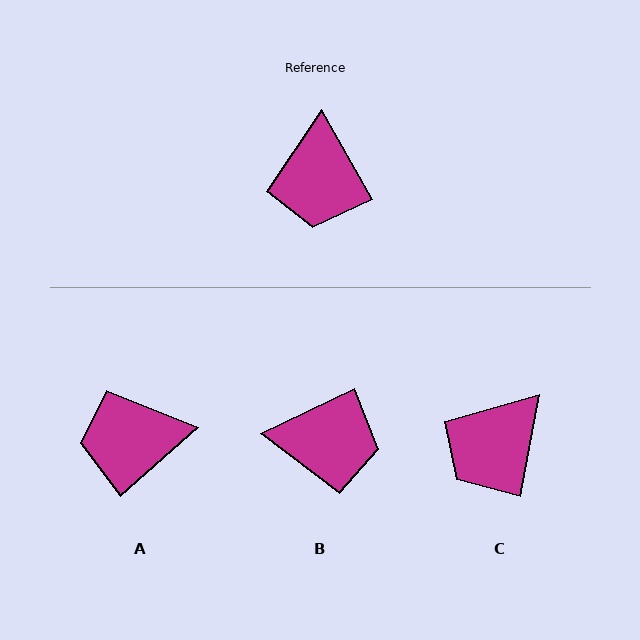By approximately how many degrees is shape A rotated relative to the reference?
Approximately 78 degrees clockwise.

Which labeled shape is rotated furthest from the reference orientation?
B, about 86 degrees away.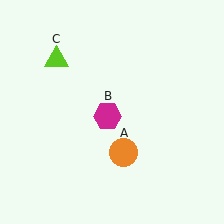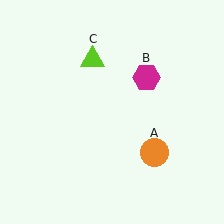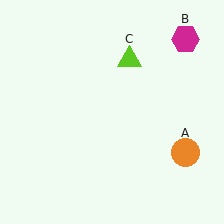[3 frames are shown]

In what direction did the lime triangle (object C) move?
The lime triangle (object C) moved right.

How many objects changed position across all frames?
3 objects changed position: orange circle (object A), magenta hexagon (object B), lime triangle (object C).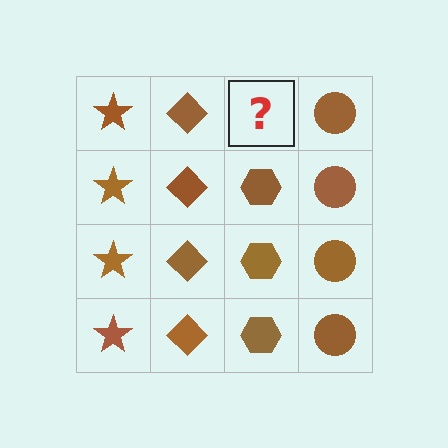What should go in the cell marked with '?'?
The missing cell should contain a brown hexagon.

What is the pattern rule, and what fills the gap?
The rule is that each column has a consistent shape. The gap should be filled with a brown hexagon.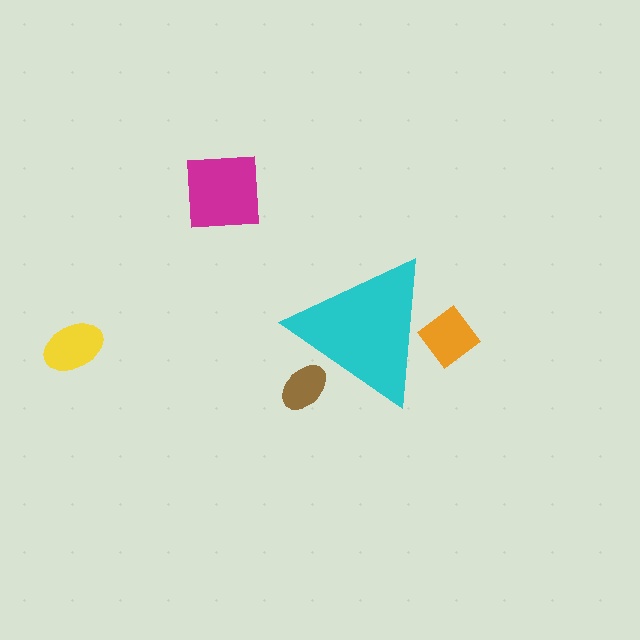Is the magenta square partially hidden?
No, the magenta square is fully visible.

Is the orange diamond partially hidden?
Yes, the orange diamond is partially hidden behind the cyan triangle.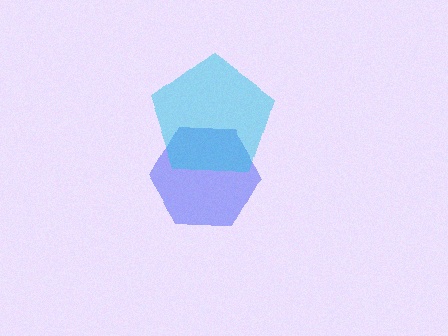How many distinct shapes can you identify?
There are 2 distinct shapes: a blue hexagon, a cyan pentagon.